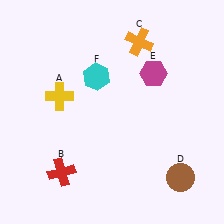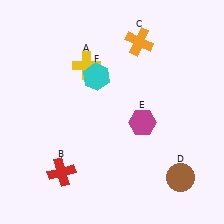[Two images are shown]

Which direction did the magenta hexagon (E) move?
The magenta hexagon (E) moved down.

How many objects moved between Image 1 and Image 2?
2 objects moved between the two images.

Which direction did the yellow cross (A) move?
The yellow cross (A) moved up.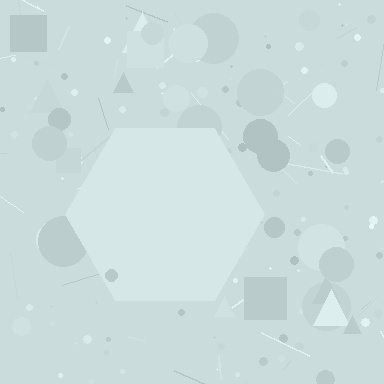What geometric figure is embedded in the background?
A hexagon is embedded in the background.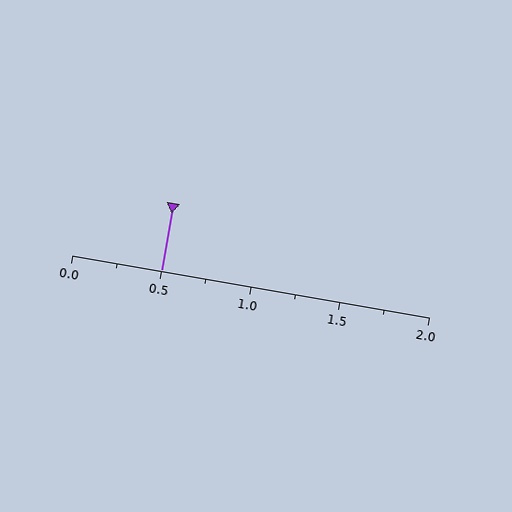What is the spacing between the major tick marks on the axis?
The major ticks are spaced 0.5 apart.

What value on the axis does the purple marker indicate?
The marker indicates approximately 0.5.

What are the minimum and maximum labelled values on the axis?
The axis runs from 0.0 to 2.0.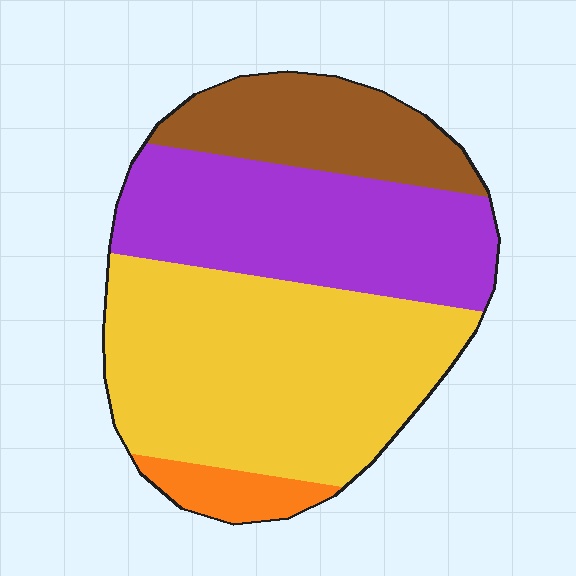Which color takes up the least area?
Orange, at roughly 5%.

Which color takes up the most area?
Yellow, at roughly 45%.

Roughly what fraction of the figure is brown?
Brown covers about 20% of the figure.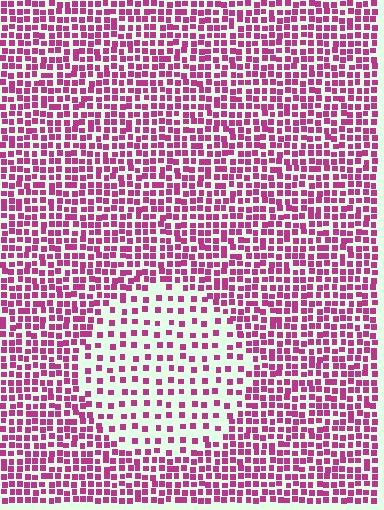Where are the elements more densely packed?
The elements are more densely packed outside the circle boundary.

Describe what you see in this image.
The image contains small magenta elements arranged at two different densities. A circle-shaped region is visible where the elements are less densely packed than the surrounding area.